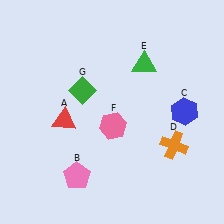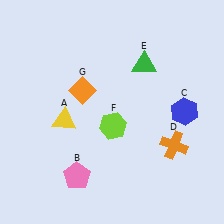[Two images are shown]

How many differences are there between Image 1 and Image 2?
There are 3 differences between the two images.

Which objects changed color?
A changed from red to yellow. F changed from pink to lime. G changed from green to orange.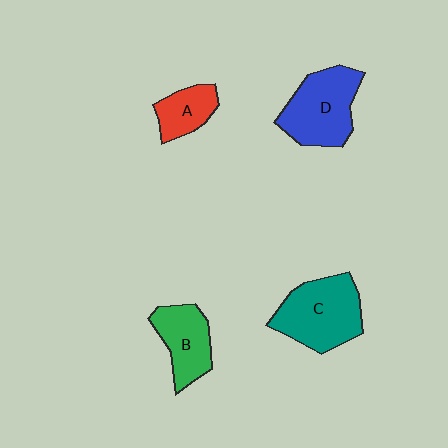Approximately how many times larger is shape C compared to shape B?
Approximately 1.4 times.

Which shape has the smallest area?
Shape A (red).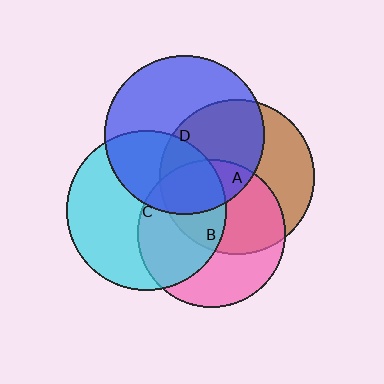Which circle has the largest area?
Circle C (cyan).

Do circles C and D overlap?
Yes.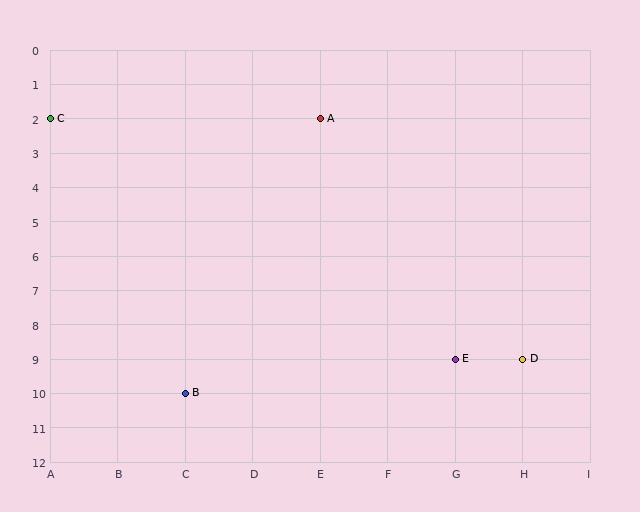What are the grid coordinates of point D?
Point D is at grid coordinates (H, 9).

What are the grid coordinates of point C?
Point C is at grid coordinates (A, 2).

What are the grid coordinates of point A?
Point A is at grid coordinates (E, 2).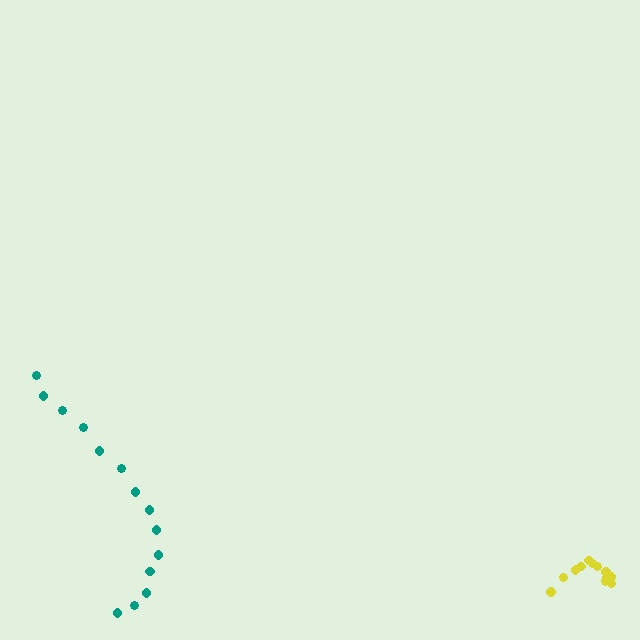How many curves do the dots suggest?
There are 2 distinct paths.